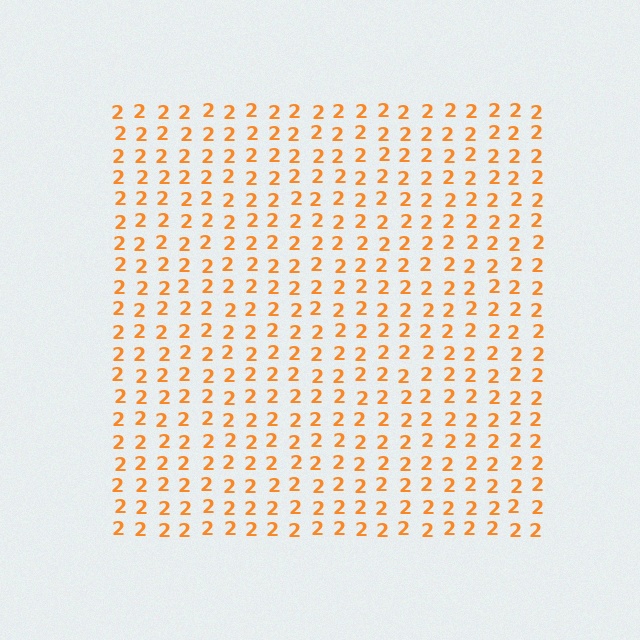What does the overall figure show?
The overall figure shows a square.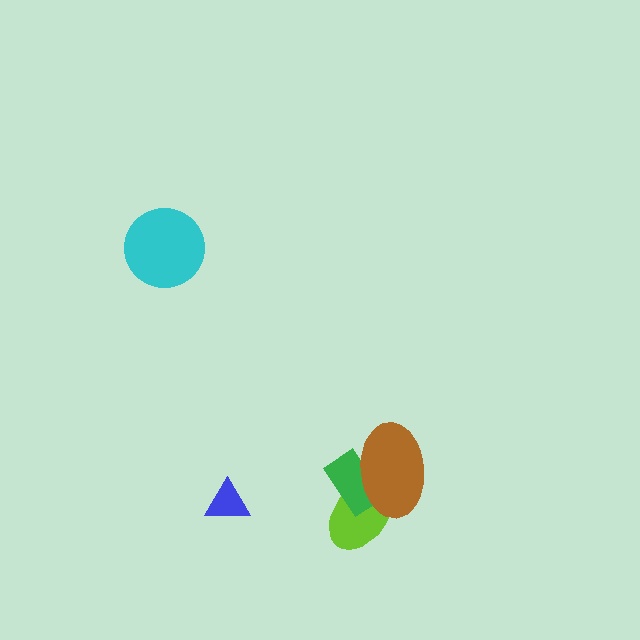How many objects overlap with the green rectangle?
2 objects overlap with the green rectangle.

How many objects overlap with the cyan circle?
0 objects overlap with the cyan circle.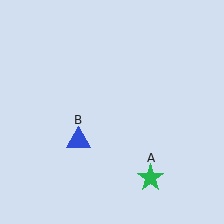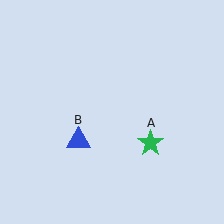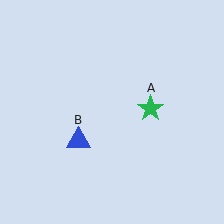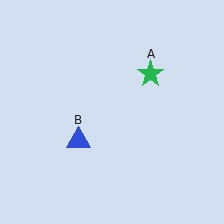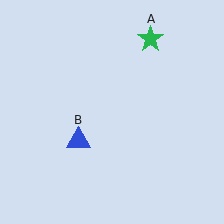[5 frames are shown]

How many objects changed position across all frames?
1 object changed position: green star (object A).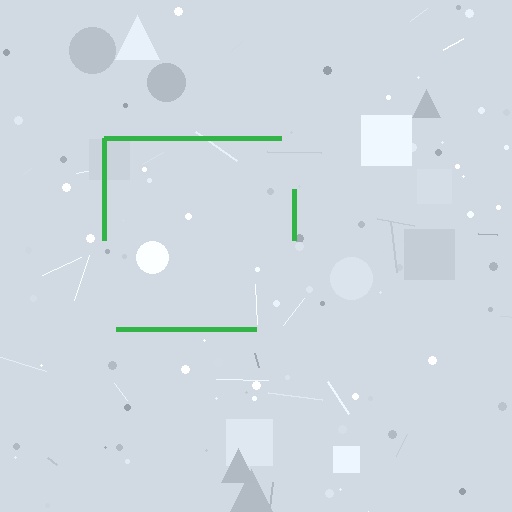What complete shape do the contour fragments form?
The contour fragments form a square.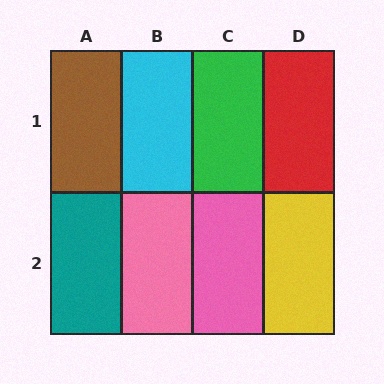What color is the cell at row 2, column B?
Pink.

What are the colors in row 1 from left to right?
Brown, cyan, green, red.